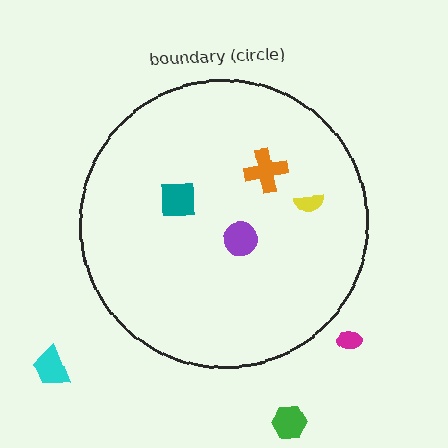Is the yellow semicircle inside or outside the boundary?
Inside.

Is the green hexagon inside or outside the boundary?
Outside.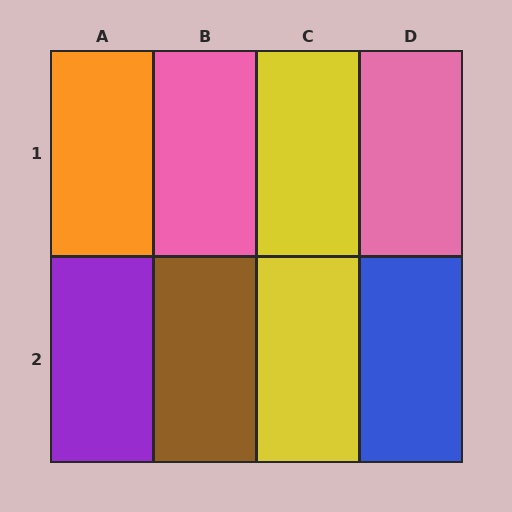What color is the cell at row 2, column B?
Brown.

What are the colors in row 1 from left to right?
Orange, pink, yellow, pink.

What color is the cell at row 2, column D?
Blue.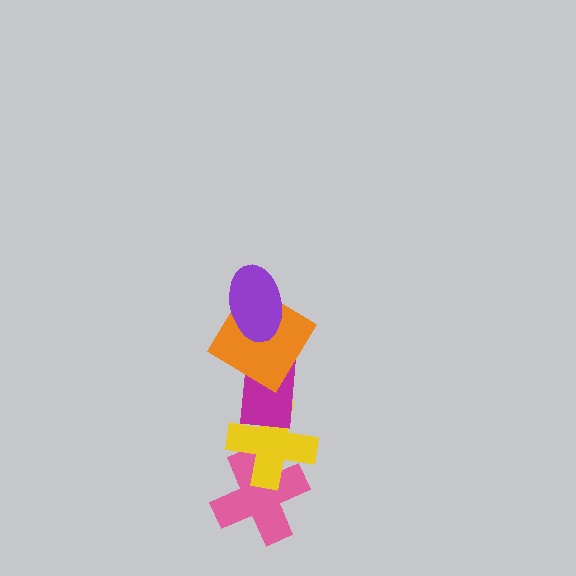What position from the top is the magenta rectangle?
The magenta rectangle is 3rd from the top.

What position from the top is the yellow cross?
The yellow cross is 4th from the top.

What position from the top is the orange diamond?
The orange diamond is 2nd from the top.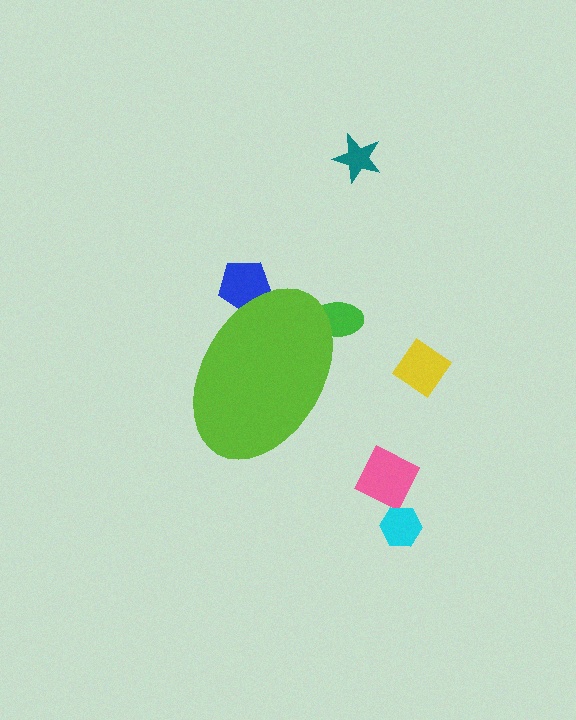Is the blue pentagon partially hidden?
Yes, the blue pentagon is partially hidden behind the lime ellipse.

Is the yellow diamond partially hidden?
No, the yellow diamond is fully visible.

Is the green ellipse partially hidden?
Yes, the green ellipse is partially hidden behind the lime ellipse.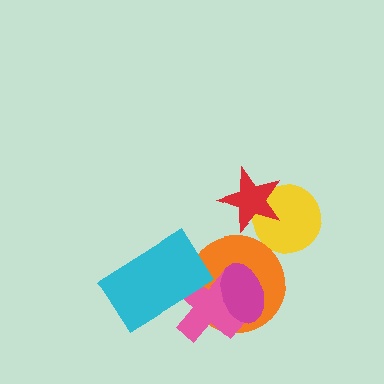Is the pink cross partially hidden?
Yes, it is partially covered by another shape.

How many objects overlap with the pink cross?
3 objects overlap with the pink cross.